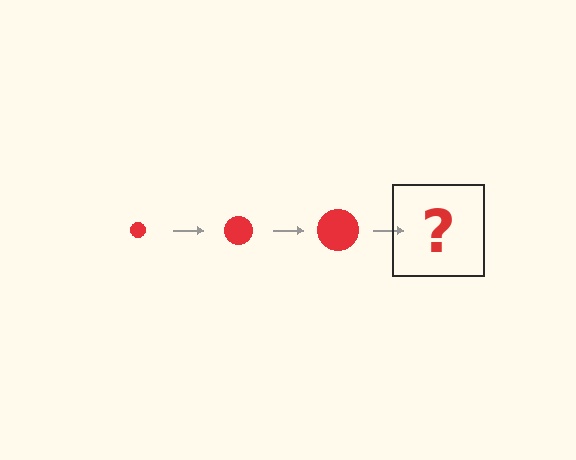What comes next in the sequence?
The next element should be a red circle, larger than the previous one.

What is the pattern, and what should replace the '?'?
The pattern is that the circle gets progressively larger each step. The '?' should be a red circle, larger than the previous one.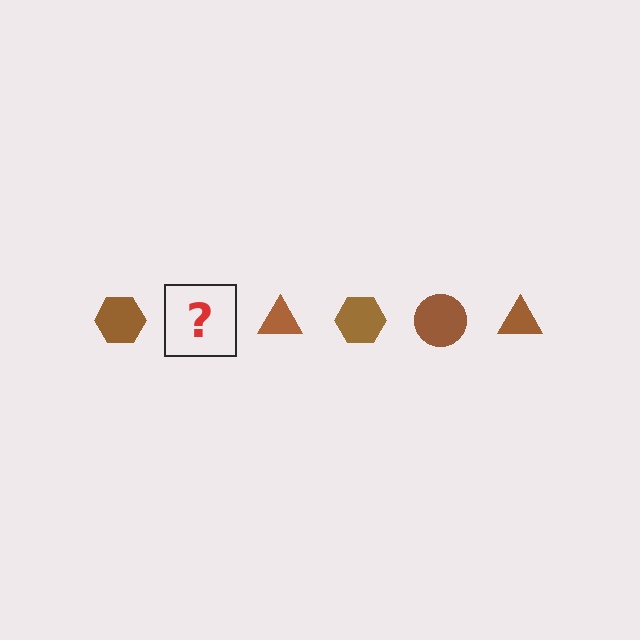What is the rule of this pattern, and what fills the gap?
The rule is that the pattern cycles through hexagon, circle, triangle shapes in brown. The gap should be filled with a brown circle.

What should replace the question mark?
The question mark should be replaced with a brown circle.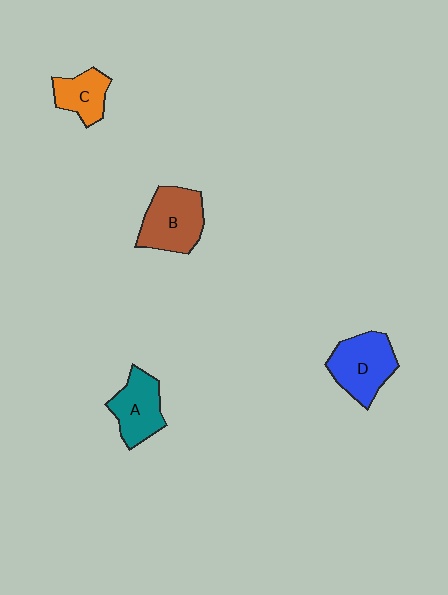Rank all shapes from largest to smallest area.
From largest to smallest: D (blue), B (brown), A (teal), C (orange).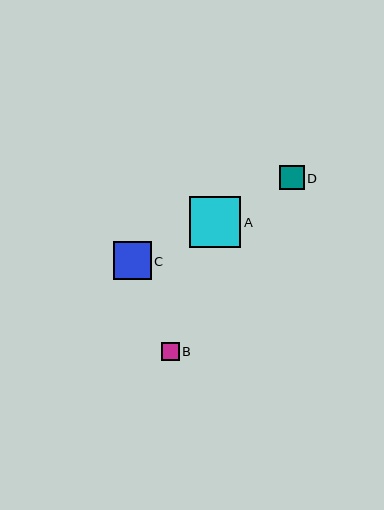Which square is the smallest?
Square B is the smallest with a size of approximately 18 pixels.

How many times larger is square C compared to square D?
Square C is approximately 1.6 times the size of square D.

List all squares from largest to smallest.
From largest to smallest: A, C, D, B.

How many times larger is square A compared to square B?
Square A is approximately 2.9 times the size of square B.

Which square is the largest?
Square A is the largest with a size of approximately 51 pixels.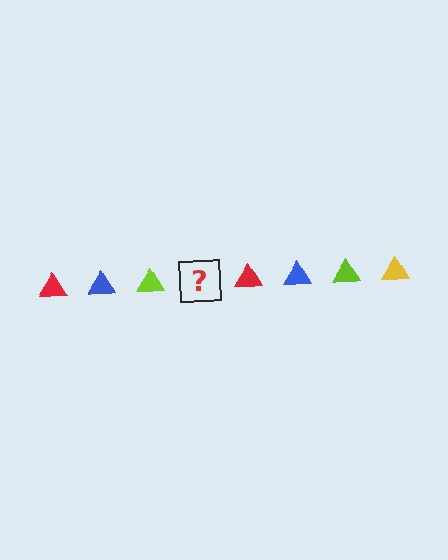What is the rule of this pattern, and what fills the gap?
The rule is that the pattern cycles through red, blue, lime, yellow triangles. The gap should be filled with a yellow triangle.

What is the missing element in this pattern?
The missing element is a yellow triangle.